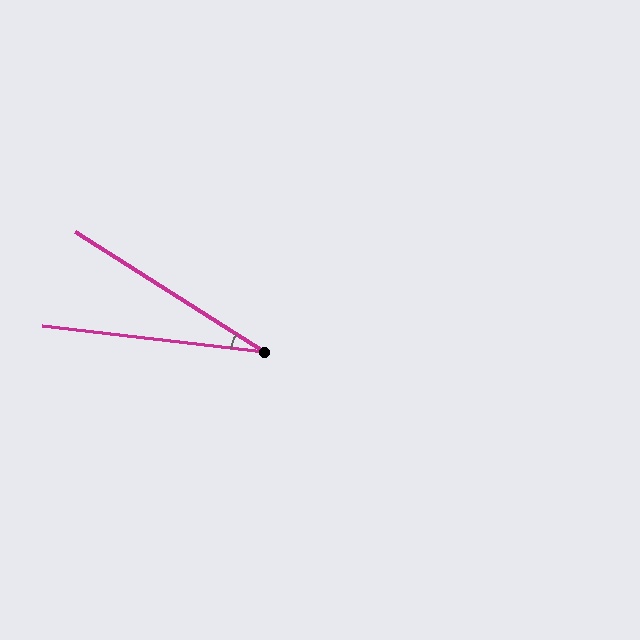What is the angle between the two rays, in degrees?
Approximately 26 degrees.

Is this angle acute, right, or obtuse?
It is acute.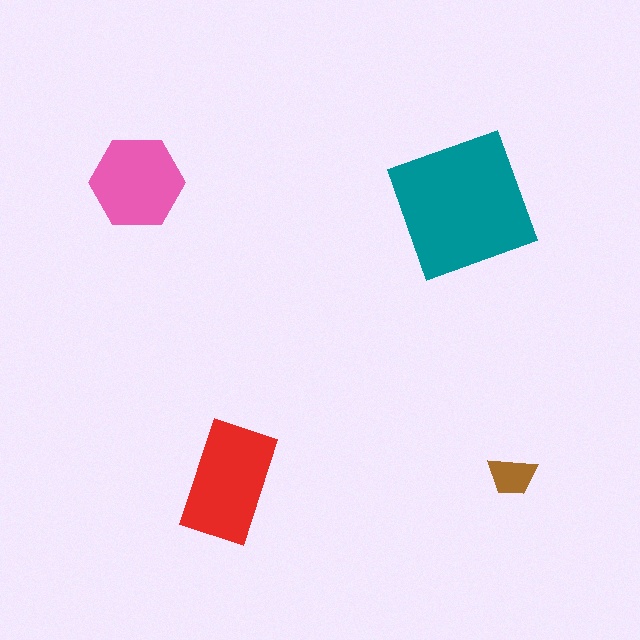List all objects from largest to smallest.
The teal square, the red rectangle, the pink hexagon, the brown trapezoid.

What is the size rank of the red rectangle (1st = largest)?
2nd.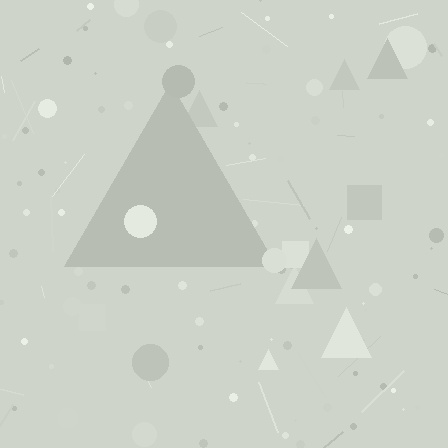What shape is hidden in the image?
A triangle is hidden in the image.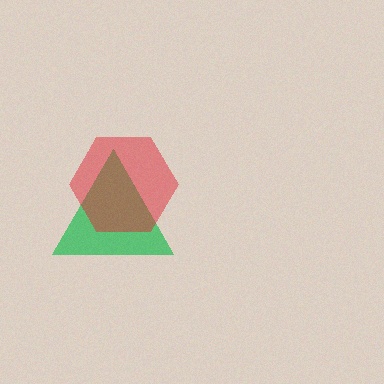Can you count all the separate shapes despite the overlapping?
Yes, there are 2 separate shapes.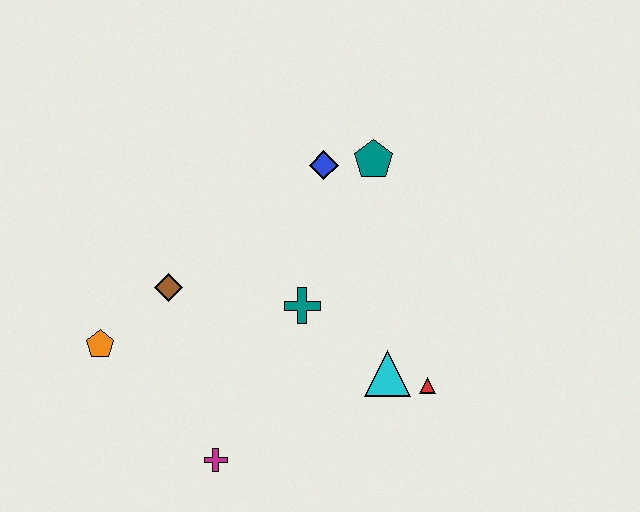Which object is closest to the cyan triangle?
The red triangle is closest to the cyan triangle.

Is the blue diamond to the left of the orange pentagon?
No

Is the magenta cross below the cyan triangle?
Yes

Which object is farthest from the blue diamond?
The magenta cross is farthest from the blue diamond.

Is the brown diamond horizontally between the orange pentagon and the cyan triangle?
Yes